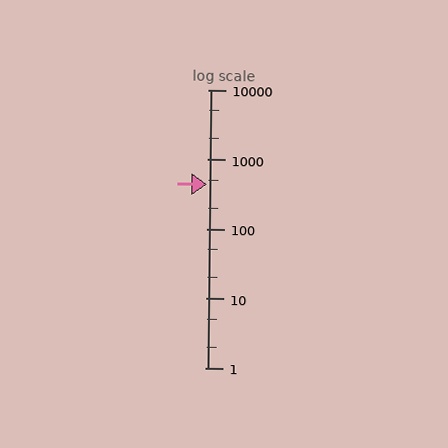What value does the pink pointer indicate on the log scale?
The pointer indicates approximately 440.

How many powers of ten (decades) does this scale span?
The scale spans 4 decades, from 1 to 10000.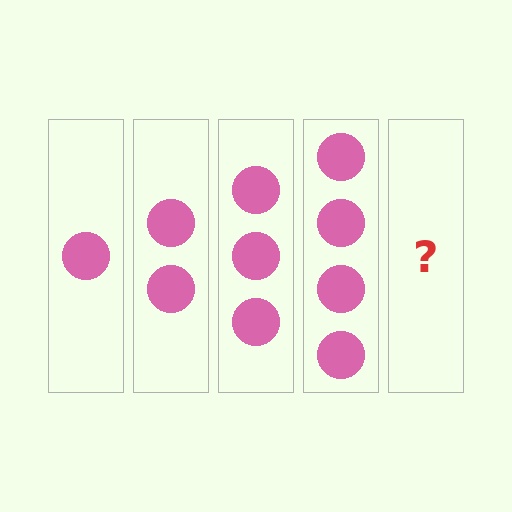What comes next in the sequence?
The next element should be 5 circles.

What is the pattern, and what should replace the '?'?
The pattern is that each step adds one more circle. The '?' should be 5 circles.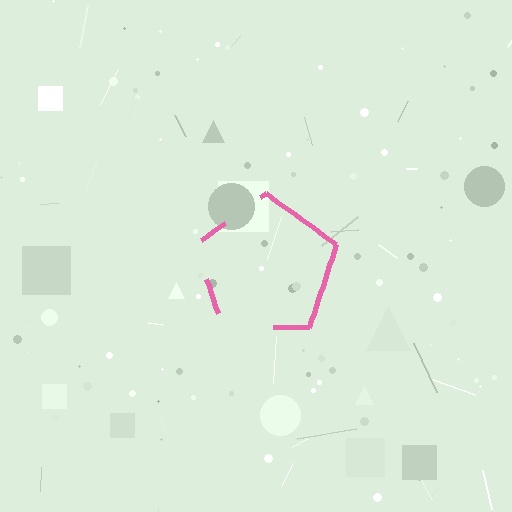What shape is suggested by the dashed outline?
The dashed outline suggests a pentagon.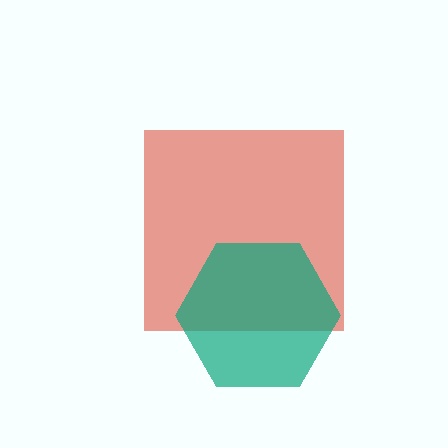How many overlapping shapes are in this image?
There are 2 overlapping shapes in the image.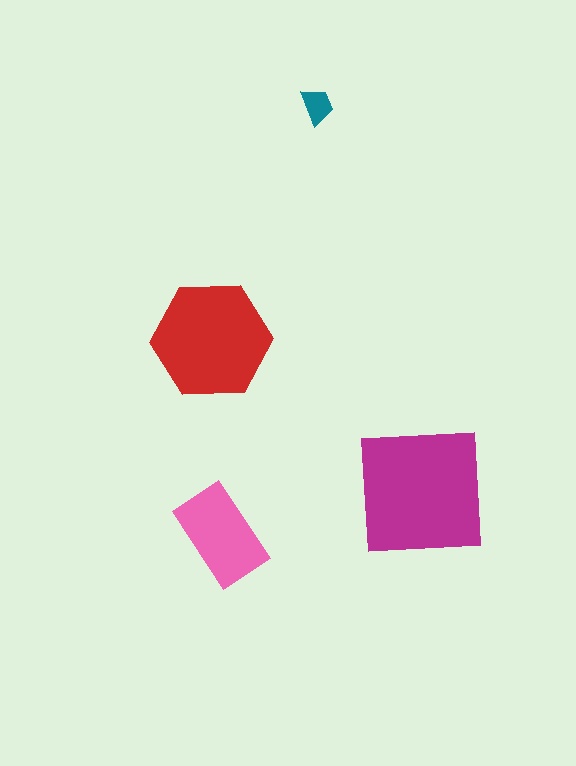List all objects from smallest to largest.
The teal trapezoid, the pink rectangle, the red hexagon, the magenta square.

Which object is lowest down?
The pink rectangle is bottommost.